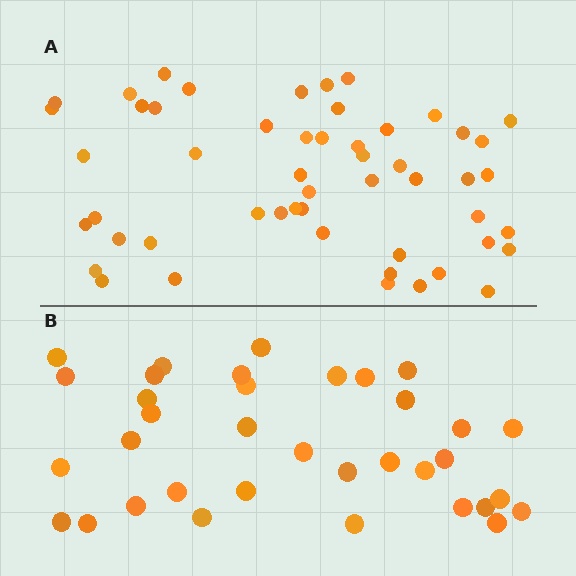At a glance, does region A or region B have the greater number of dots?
Region A (the top region) has more dots.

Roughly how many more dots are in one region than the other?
Region A has approximately 15 more dots than region B.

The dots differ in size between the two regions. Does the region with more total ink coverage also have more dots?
No. Region B has more total ink coverage because its dots are larger, but region A actually contains more individual dots. Total area can be misleading — the number of items is what matters here.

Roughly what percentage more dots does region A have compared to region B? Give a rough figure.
About 50% more.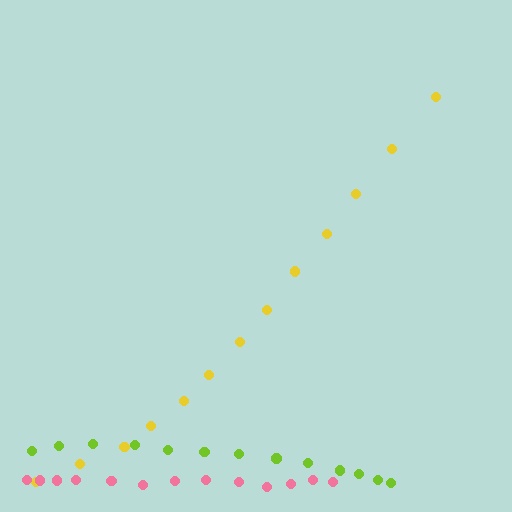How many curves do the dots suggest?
There are 3 distinct paths.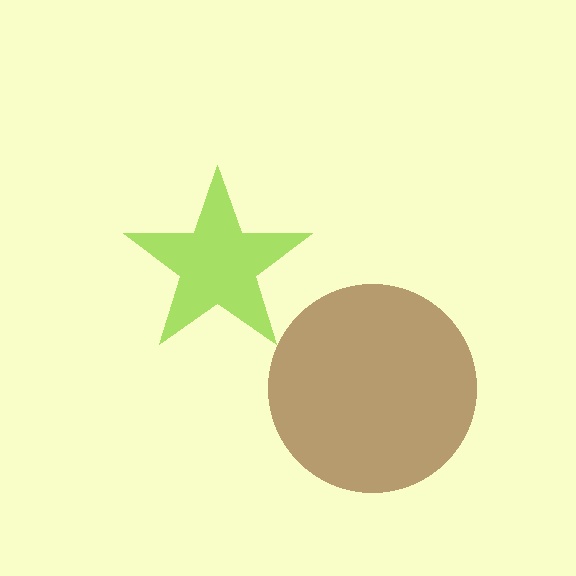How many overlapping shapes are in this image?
There are 2 overlapping shapes in the image.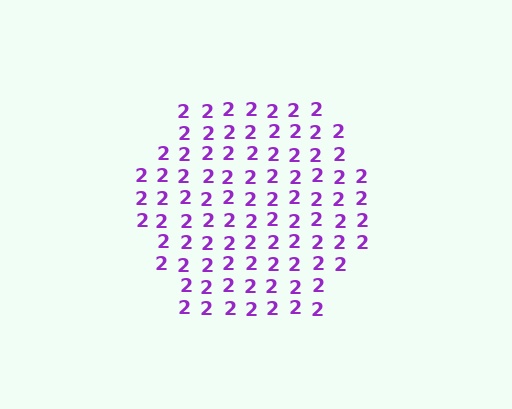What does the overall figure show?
The overall figure shows a hexagon.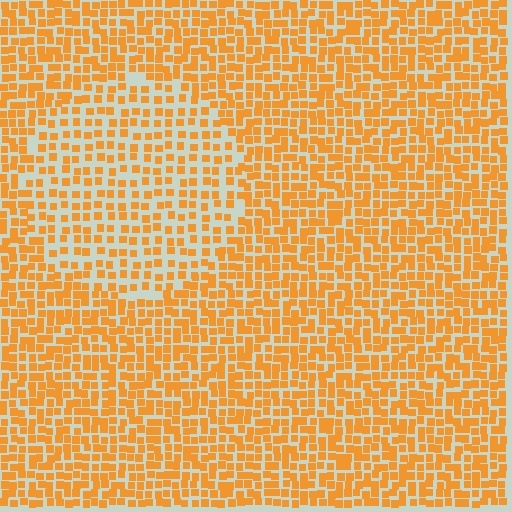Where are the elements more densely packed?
The elements are more densely packed outside the circle boundary.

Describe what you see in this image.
The image contains small orange elements arranged at two different densities. A circle-shaped region is visible where the elements are less densely packed than the surrounding area.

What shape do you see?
I see a circle.